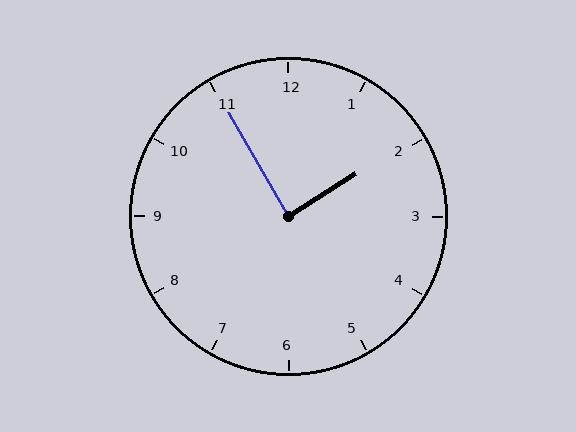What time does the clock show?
1:55.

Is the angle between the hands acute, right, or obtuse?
It is right.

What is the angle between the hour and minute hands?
Approximately 88 degrees.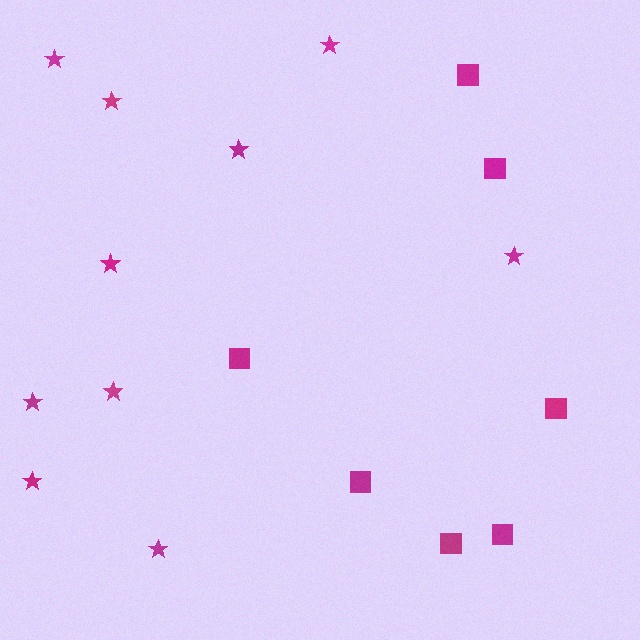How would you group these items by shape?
There are 2 groups: one group of squares (7) and one group of stars (10).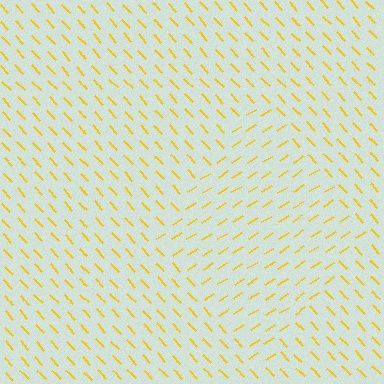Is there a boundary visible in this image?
Yes, there is a texture boundary formed by a change in line orientation.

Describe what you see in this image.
The image is filled with small yellow line segments. A diamond region in the image has lines oriented differently from the surrounding lines, creating a visible texture boundary.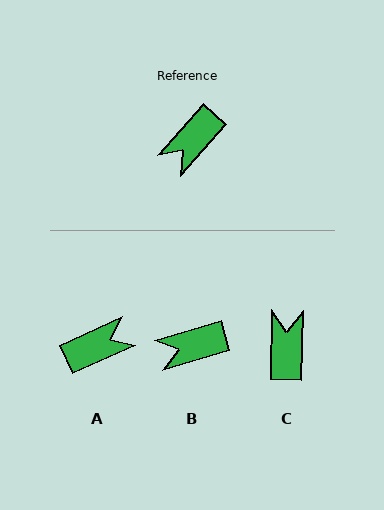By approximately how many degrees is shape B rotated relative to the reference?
Approximately 32 degrees clockwise.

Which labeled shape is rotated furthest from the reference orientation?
A, about 156 degrees away.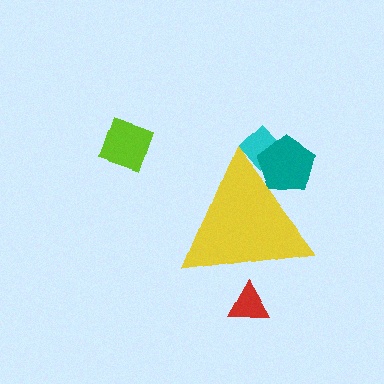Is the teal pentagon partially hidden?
Yes, the teal pentagon is partially hidden behind the yellow triangle.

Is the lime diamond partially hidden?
No, the lime diamond is fully visible.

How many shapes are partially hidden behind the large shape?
3 shapes are partially hidden.